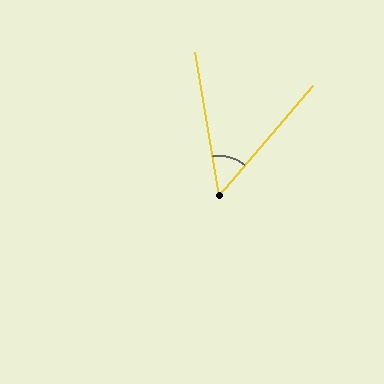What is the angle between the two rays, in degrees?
Approximately 50 degrees.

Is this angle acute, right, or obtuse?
It is acute.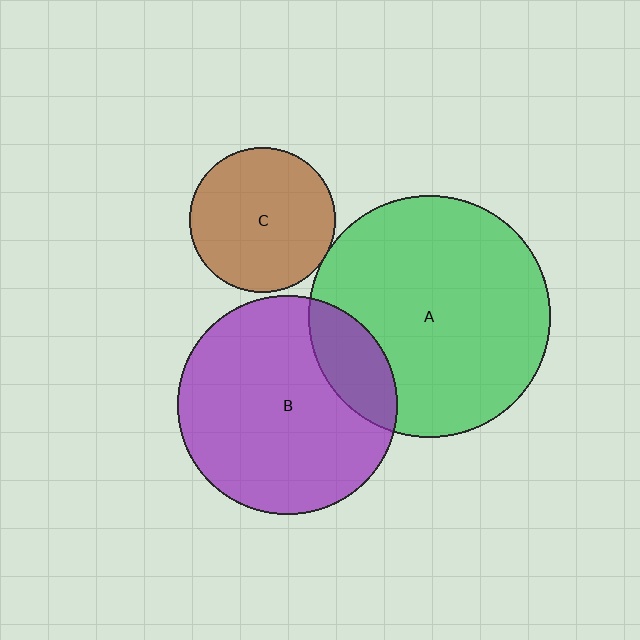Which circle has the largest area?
Circle A (green).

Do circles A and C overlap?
Yes.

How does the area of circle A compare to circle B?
Approximately 1.2 times.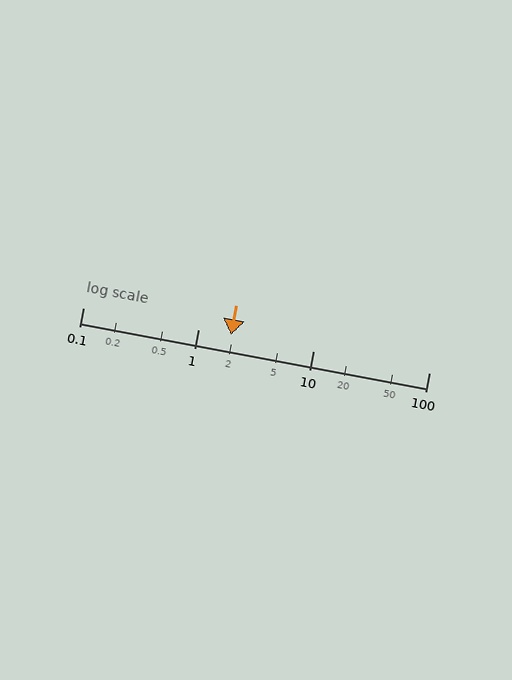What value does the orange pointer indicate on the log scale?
The pointer indicates approximately 1.9.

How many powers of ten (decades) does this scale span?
The scale spans 3 decades, from 0.1 to 100.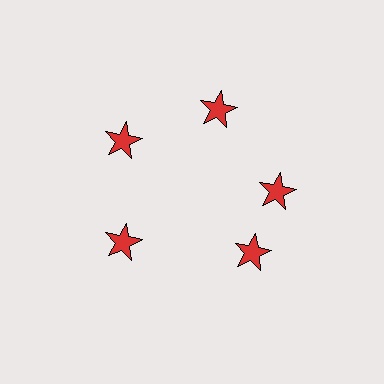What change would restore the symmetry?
The symmetry would be restored by rotating it back into even spacing with its neighbors so that all 5 stars sit at equal angles and equal distance from the center.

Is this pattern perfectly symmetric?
No. The 5 red stars are arranged in a ring, but one element near the 5 o'clock position is rotated out of alignment along the ring, breaking the 5-fold rotational symmetry.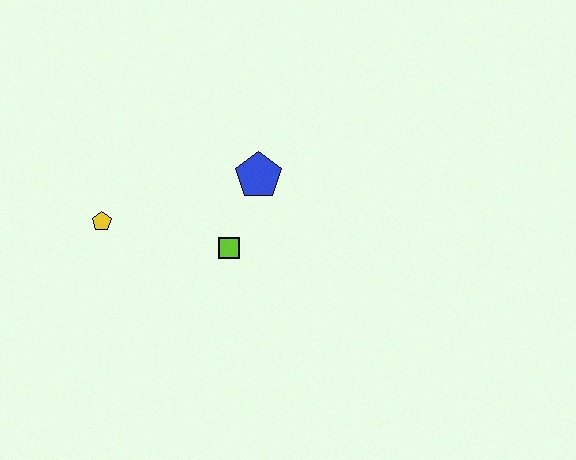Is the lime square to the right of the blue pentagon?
No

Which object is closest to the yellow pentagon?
The lime square is closest to the yellow pentagon.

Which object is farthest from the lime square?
The yellow pentagon is farthest from the lime square.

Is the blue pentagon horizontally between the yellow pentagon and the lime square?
No